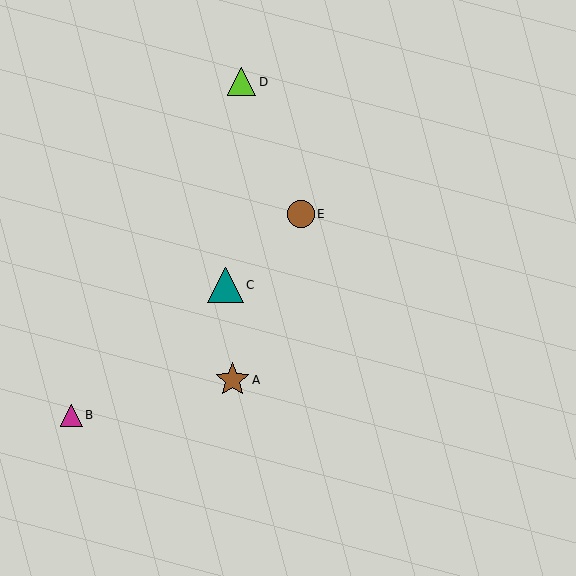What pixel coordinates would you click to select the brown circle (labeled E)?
Click at (301, 214) to select the brown circle E.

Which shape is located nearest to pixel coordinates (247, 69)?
The lime triangle (labeled D) at (242, 82) is nearest to that location.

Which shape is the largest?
The teal triangle (labeled C) is the largest.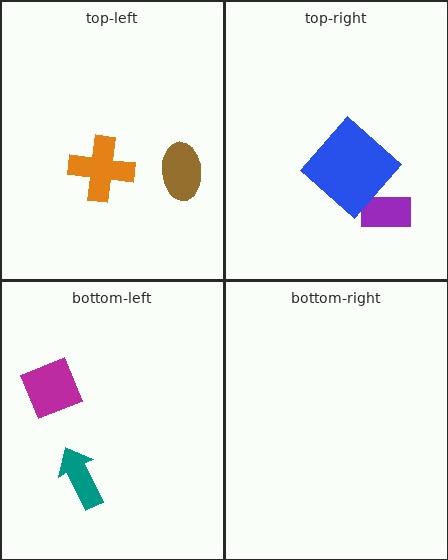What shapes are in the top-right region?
The purple rectangle, the blue diamond.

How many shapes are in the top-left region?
2.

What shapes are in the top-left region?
The orange cross, the brown ellipse.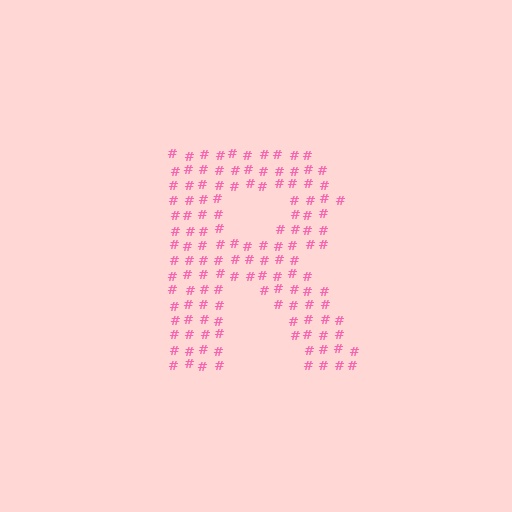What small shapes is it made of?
It is made of small hash symbols.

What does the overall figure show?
The overall figure shows the letter R.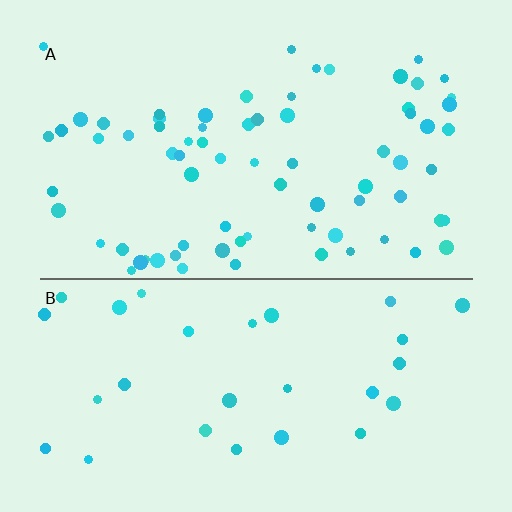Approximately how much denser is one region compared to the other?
Approximately 2.5× — region A over region B.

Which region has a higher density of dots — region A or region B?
A (the top).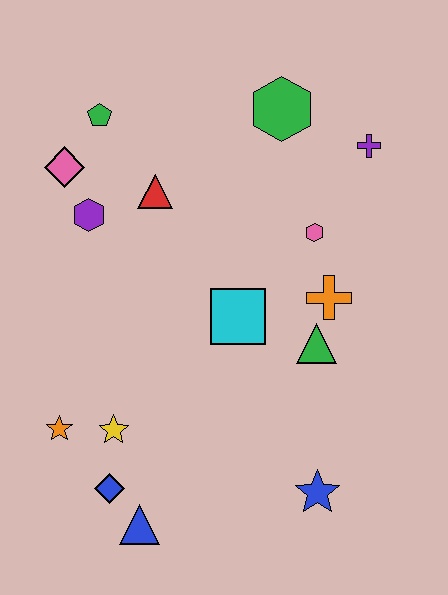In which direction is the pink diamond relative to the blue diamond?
The pink diamond is above the blue diamond.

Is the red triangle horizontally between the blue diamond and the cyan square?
Yes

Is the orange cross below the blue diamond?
No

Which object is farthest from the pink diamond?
The blue star is farthest from the pink diamond.